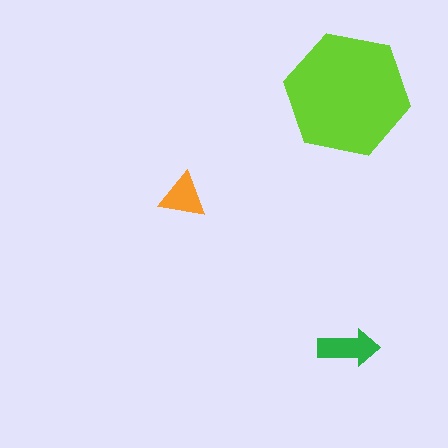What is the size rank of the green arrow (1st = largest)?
2nd.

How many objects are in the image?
There are 3 objects in the image.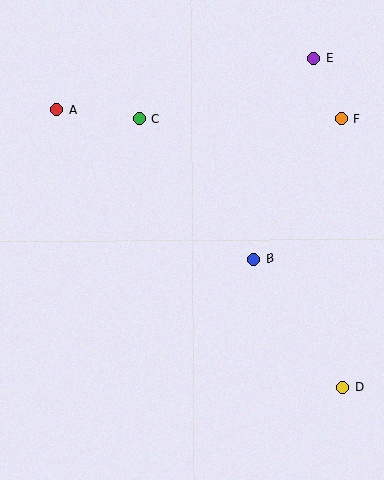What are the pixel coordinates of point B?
Point B is at (254, 259).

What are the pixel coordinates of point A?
Point A is at (57, 110).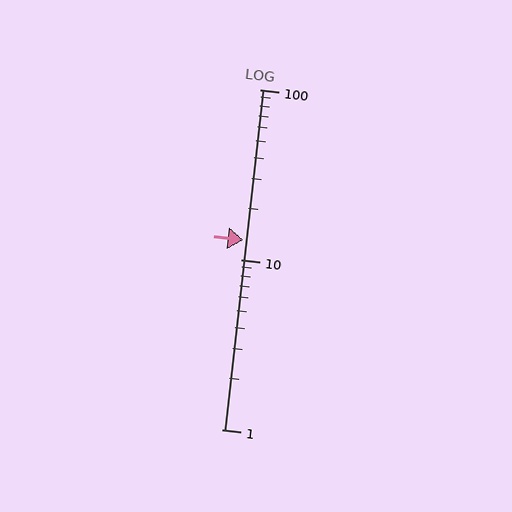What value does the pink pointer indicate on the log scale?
The pointer indicates approximately 13.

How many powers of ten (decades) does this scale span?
The scale spans 2 decades, from 1 to 100.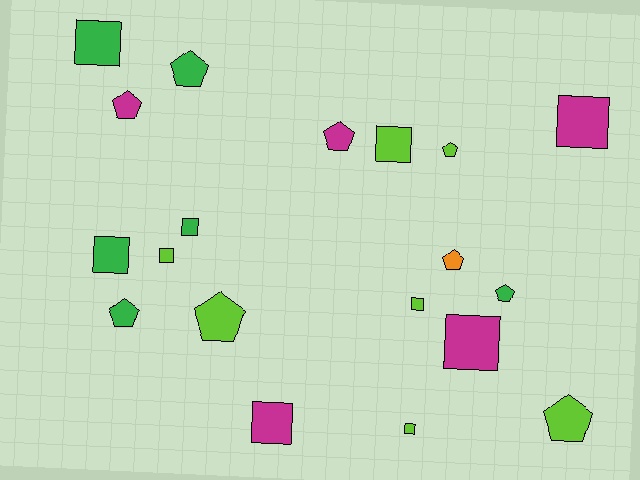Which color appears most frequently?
Lime, with 7 objects.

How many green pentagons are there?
There are 3 green pentagons.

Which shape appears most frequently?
Square, with 10 objects.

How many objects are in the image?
There are 19 objects.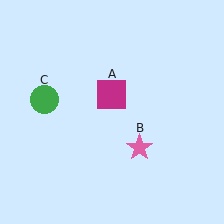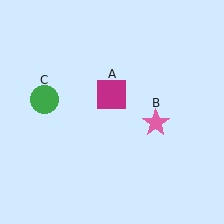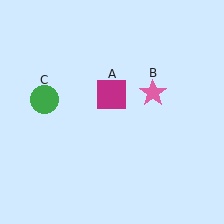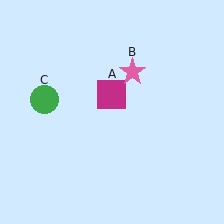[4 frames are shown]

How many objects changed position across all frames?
1 object changed position: pink star (object B).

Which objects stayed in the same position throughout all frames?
Magenta square (object A) and green circle (object C) remained stationary.